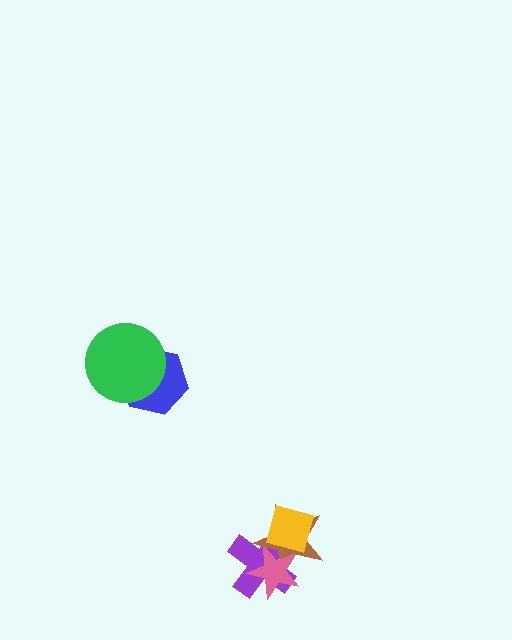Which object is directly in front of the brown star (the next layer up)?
The pink star is directly in front of the brown star.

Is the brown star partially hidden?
Yes, it is partially covered by another shape.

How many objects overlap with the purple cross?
3 objects overlap with the purple cross.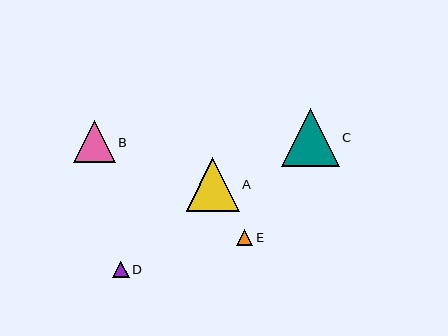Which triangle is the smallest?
Triangle D is the smallest with a size of approximately 16 pixels.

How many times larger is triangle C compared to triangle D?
Triangle C is approximately 3.6 times the size of triangle D.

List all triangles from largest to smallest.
From largest to smallest: C, A, B, E, D.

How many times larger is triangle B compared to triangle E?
Triangle B is approximately 2.6 times the size of triangle E.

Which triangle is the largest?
Triangle C is the largest with a size of approximately 58 pixels.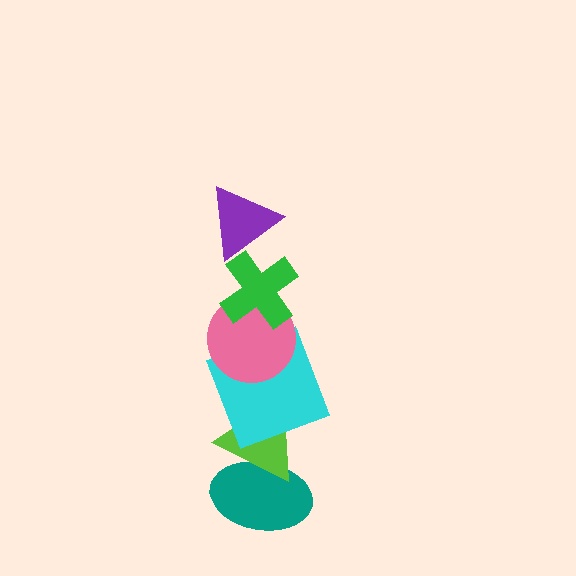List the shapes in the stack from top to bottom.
From top to bottom: the purple triangle, the green cross, the pink circle, the cyan square, the lime triangle, the teal ellipse.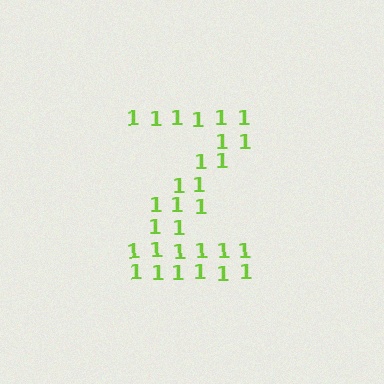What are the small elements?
The small elements are digit 1's.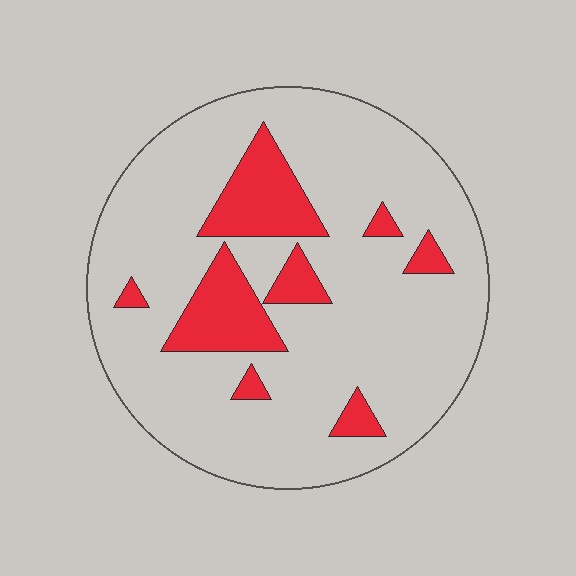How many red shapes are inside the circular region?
8.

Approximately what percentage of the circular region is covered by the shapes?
Approximately 15%.